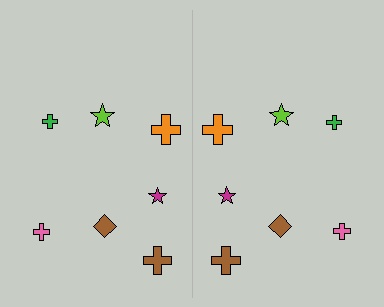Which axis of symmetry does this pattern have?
The pattern has a vertical axis of symmetry running through the center of the image.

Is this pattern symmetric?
Yes, this pattern has bilateral (reflection) symmetry.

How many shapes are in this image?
There are 14 shapes in this image.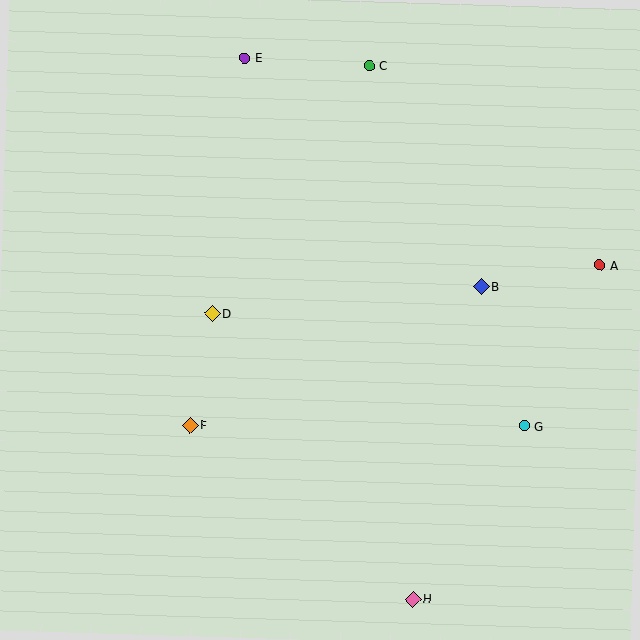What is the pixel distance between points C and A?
The distance between C and A is 305 pixels.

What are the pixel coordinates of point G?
Point G is at (524, 426).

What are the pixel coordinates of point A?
Point A is at (600, 265).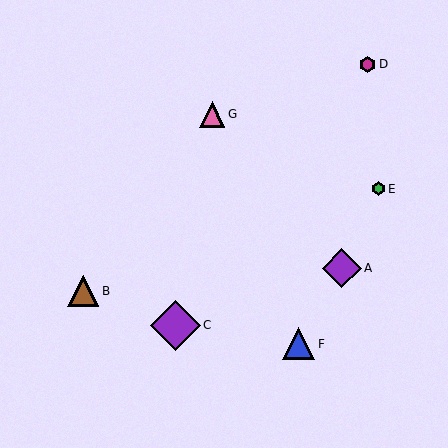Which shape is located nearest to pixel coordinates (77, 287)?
The brown triangle (labeled B) at (83, 291) is nearest to that location.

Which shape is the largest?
The purple diamond (labeled C) is the largest.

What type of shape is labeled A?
Shape A is a purple diamond.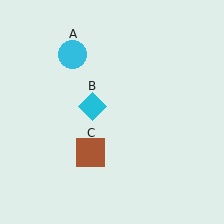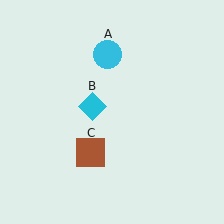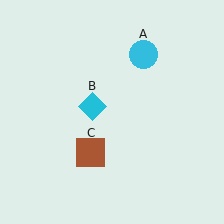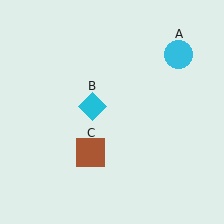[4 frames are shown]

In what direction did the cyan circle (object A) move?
The cyan circle (object A) moved right.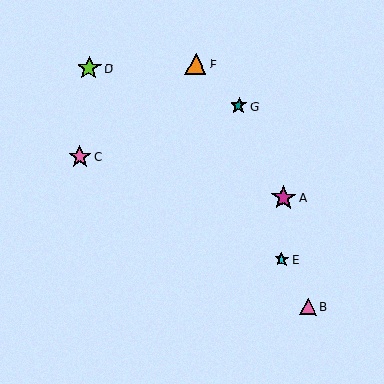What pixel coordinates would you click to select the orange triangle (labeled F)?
Click at (196, 64) to select the orange triangle F.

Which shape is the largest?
The magenta star (labeled A) is the largest.